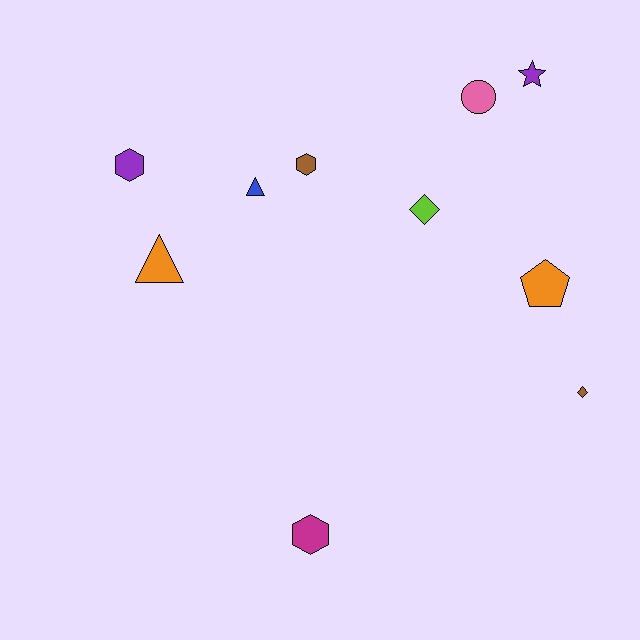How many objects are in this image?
There are 10 objects.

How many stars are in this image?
There is 1 star.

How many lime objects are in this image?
There is 1 lime object.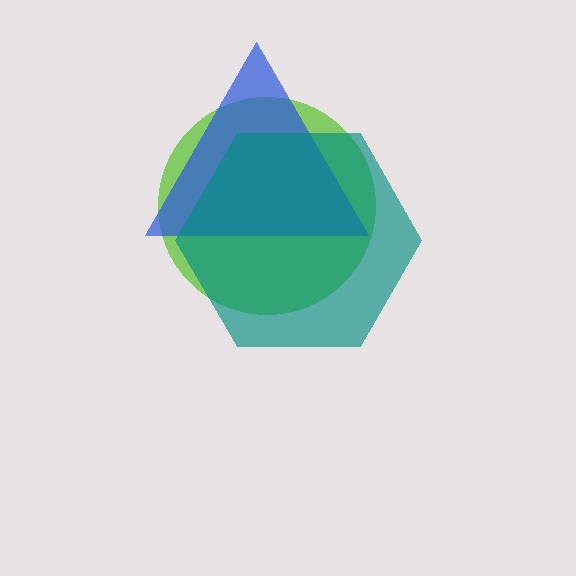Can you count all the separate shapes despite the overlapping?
Yes, there are 3 separate shapes.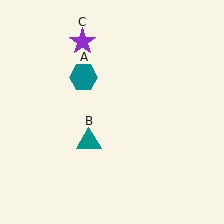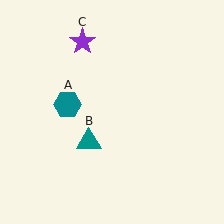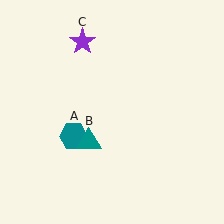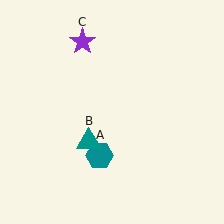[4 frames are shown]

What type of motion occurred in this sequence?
The teal hexagon (object A) rotated counterclockwise around the center of the scene.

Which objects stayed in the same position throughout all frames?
Teal triangle (object B) and purple star (object C) remained stationary.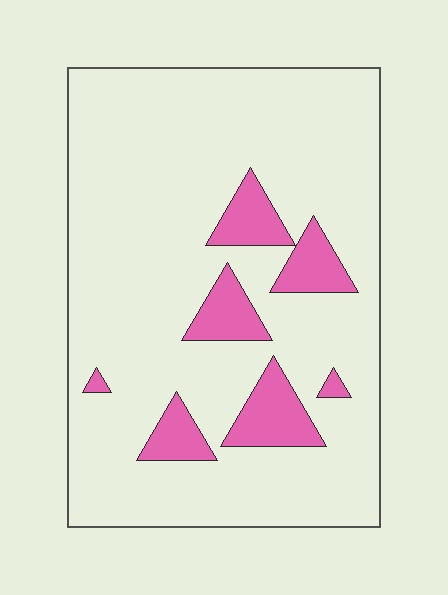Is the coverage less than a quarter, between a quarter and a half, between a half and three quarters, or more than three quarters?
Less than a quarter.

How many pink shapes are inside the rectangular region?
7.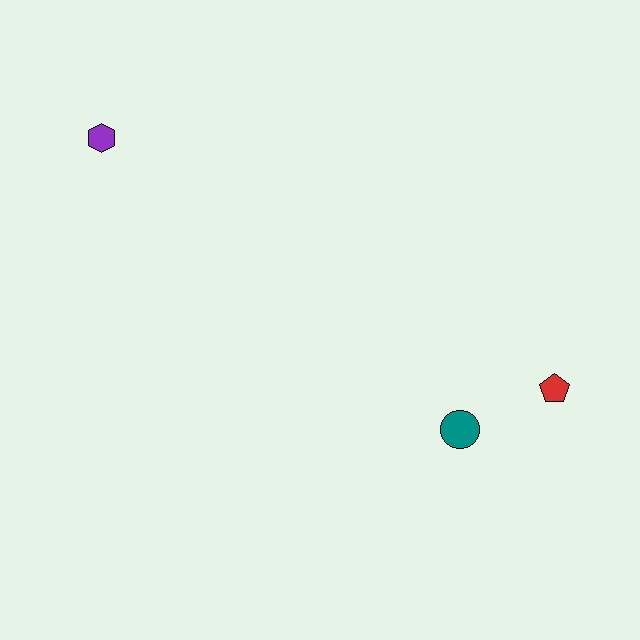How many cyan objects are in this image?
There are no cyan objects.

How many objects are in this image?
There are 3 objects.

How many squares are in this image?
There are no squares.